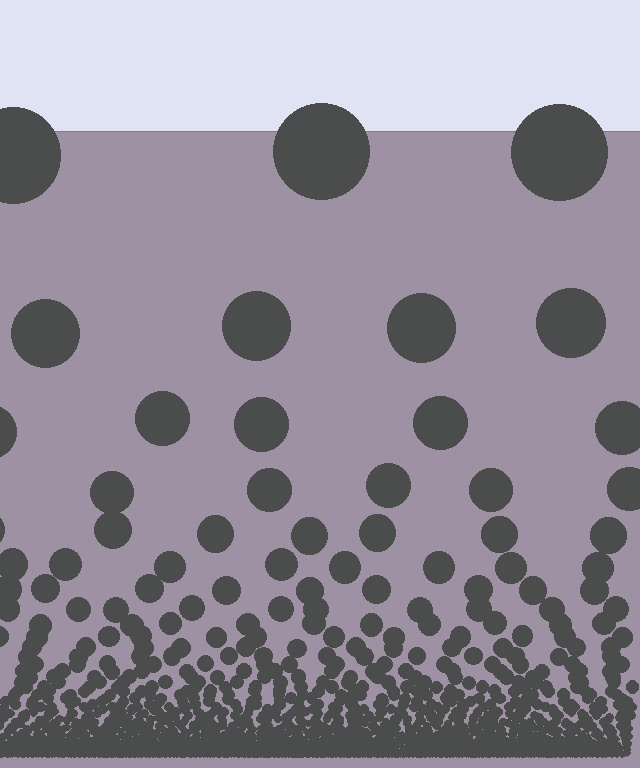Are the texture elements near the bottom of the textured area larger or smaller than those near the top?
Smaller. The gradient is inverted — elements near the bottom are smaller and denser.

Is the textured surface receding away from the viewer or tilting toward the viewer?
The surface appears to tilt toward the viewer. Texture elements get larger and sparser toward the top.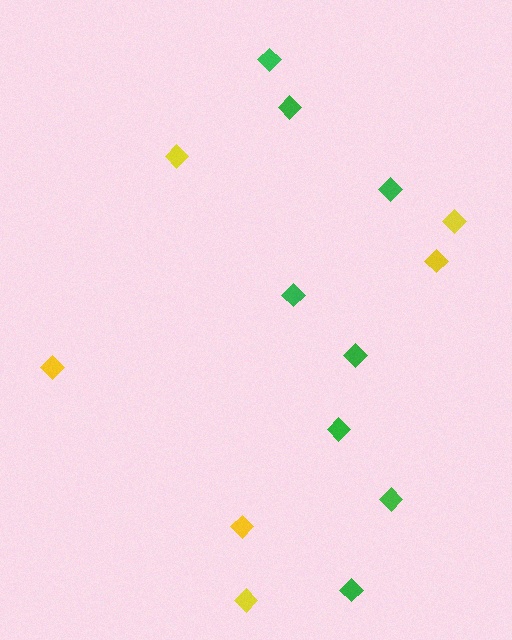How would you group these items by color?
There are 2 groups: one group of yellow diamonds (6) and one group of green diamonds (8).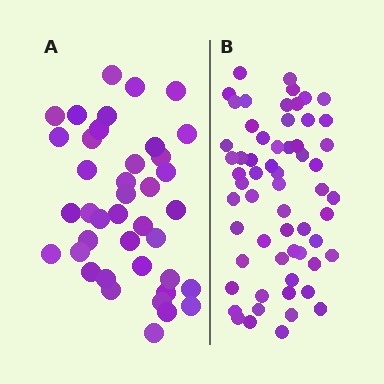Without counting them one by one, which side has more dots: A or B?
Region B (the right region) has more dots.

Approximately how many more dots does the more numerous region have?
Region B has approximately 20 more dots than region A.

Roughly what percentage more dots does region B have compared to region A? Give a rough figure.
About 50% more.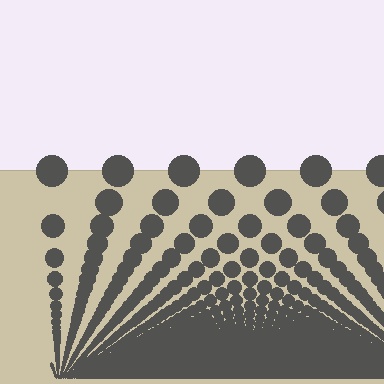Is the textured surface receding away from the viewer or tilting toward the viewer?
The surface appears to tilt toward the viewer. Texture elements get larger and sparser toward the top.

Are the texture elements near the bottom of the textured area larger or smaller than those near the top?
Smaller. The gradient is inverted — elements near the bottom are smaller and denser.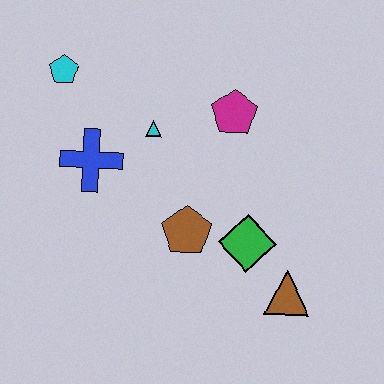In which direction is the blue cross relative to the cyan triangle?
The blue cross is to the left of the cyan triangle.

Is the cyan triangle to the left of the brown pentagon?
Yes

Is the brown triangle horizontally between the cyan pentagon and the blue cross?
No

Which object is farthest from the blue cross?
The brown triangle is farthest from the blue cross.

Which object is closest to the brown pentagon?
The green diamond is closest to the brown pentagon.